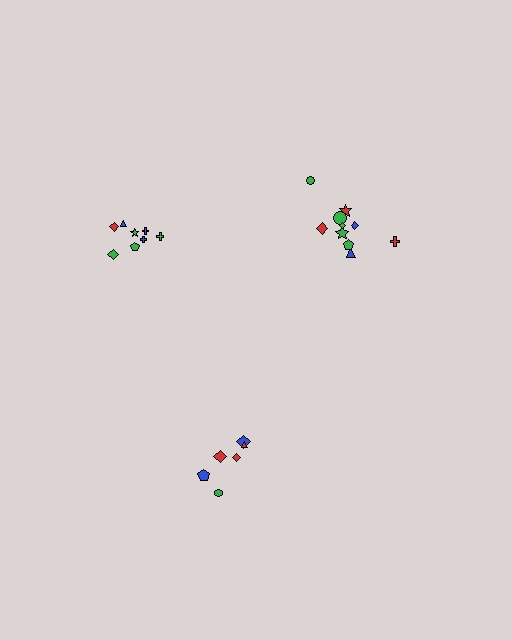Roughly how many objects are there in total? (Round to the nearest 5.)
Roughly 25 objects in total.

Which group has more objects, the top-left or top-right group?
The top-right group.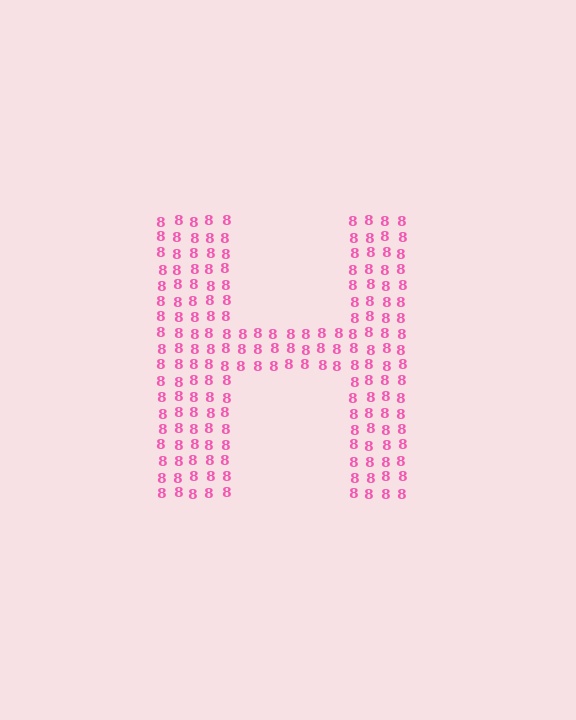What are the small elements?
The small elements are digit 8's.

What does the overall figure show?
The overall figure shows the letter H.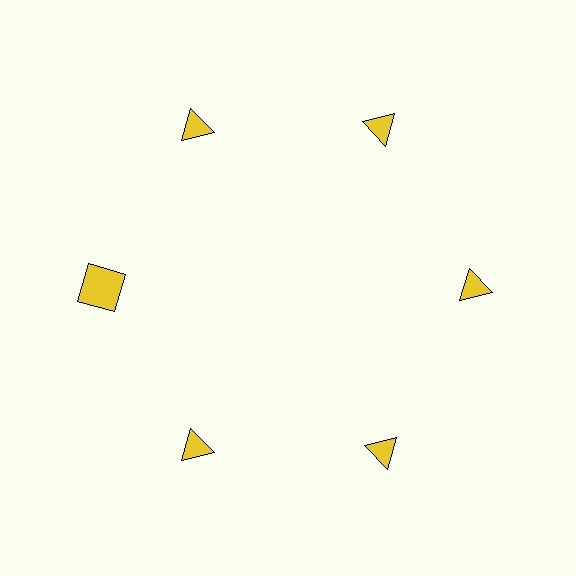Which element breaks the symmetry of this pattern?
The yellow square at roughly the 9 o'clock position breaks the symmetry. All other shapes are yellow triangles.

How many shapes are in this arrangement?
There are 6 shapes arranged in a ring pattern.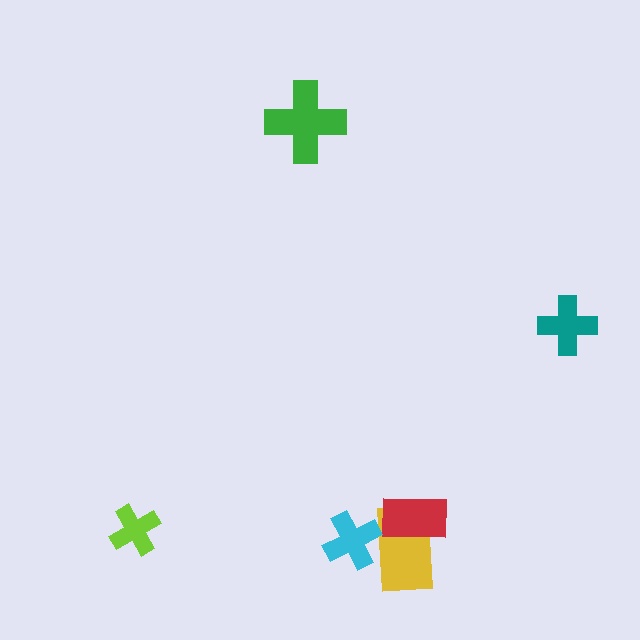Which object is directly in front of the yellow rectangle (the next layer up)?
The red rectangle is directly in front of the yellow rectangle.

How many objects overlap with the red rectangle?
1 object overlaps with the red rectangle.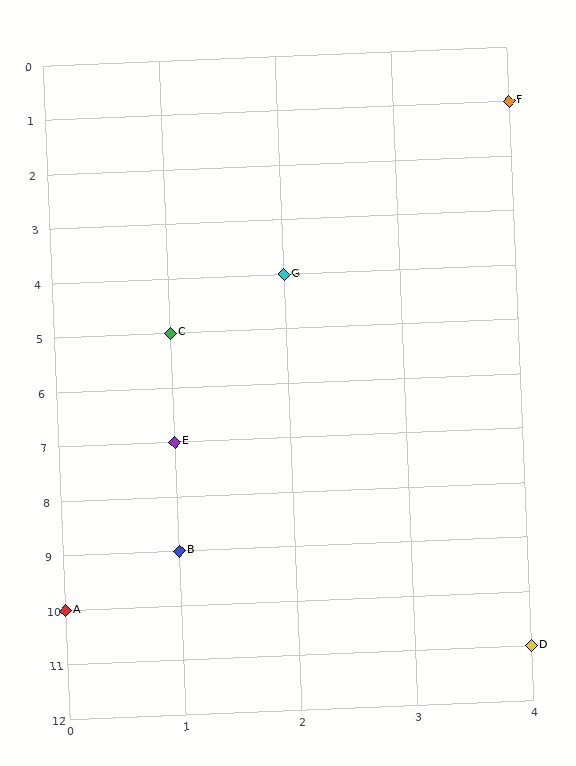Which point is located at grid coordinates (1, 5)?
Point C is at (1, 5).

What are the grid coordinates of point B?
Point B is at grid coordinates (1, 9).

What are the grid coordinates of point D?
Point D is at grid coordinates (4, 11).